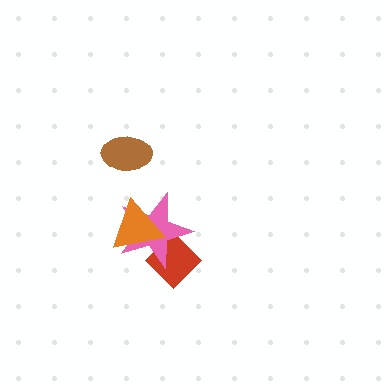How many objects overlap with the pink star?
2 objects overlap with the pink star.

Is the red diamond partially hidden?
Yes, it is partially covered by another shape.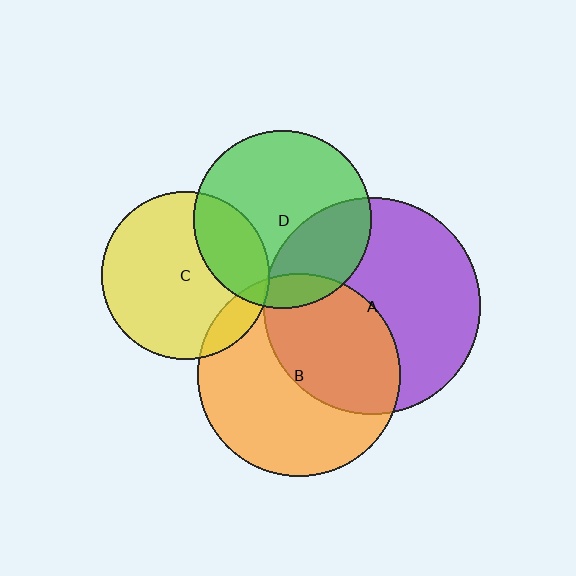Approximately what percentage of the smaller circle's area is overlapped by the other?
Approximately 10%.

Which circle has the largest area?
Circle A (purple).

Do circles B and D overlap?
Yes.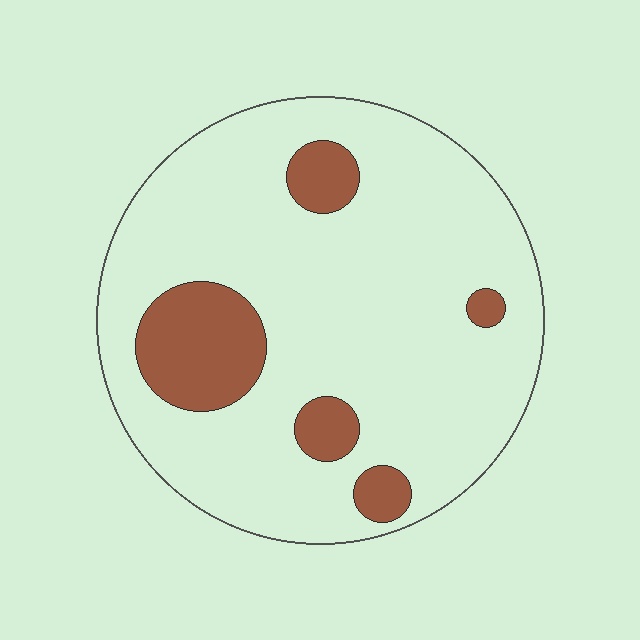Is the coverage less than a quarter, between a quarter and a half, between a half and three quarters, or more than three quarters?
Less than a quarter.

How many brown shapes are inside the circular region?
5.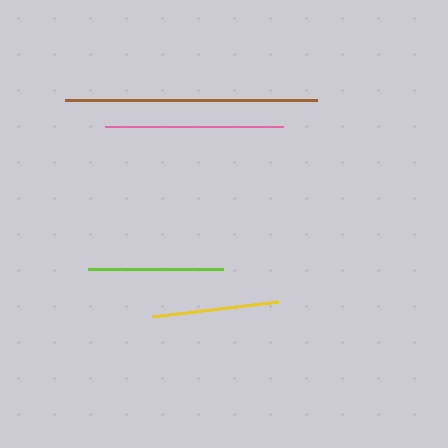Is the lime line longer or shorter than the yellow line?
The lime line is longer than the yellow line.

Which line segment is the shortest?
The yellow line is the shortest at approximately 127 pixels.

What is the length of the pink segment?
The pink segment is approximately 178 pixels long.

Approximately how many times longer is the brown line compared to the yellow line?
The brown line is approximately 2.0 times the length of the yellow line.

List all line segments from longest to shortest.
From longest to shortest: brown, pink, lime, yellow.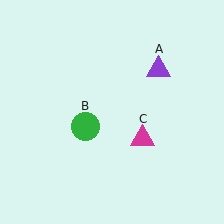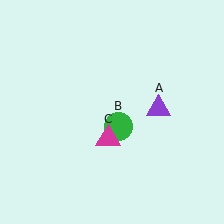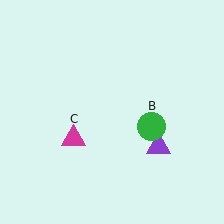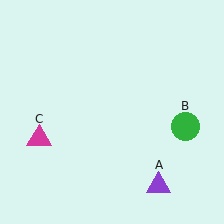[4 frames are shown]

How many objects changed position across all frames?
3 objects changed position: purple triangle (object A), green circle (object B), magenta triangle (object C).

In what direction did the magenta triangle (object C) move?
The magenta triangle (object C) moved left.